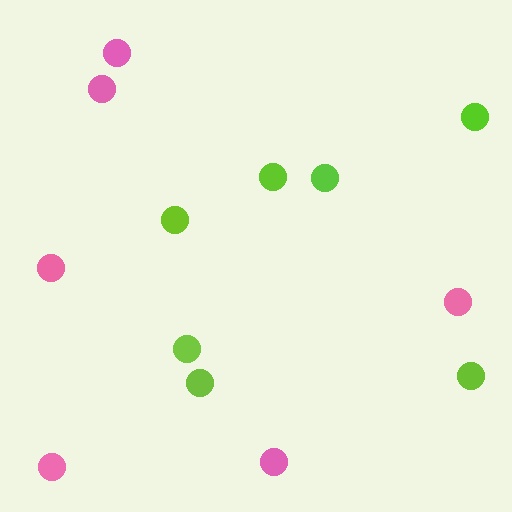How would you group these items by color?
There are 2 groups: one group of lime circles (7) and one group of pink circles (6).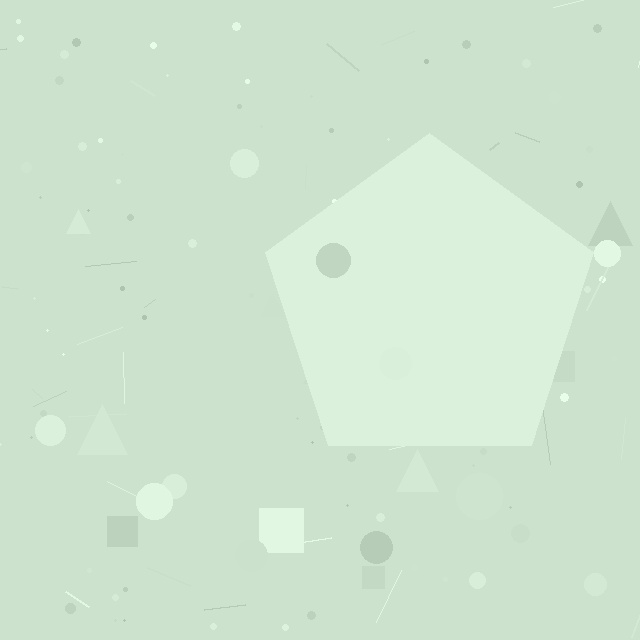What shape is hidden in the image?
A pentagon is hidden in the image.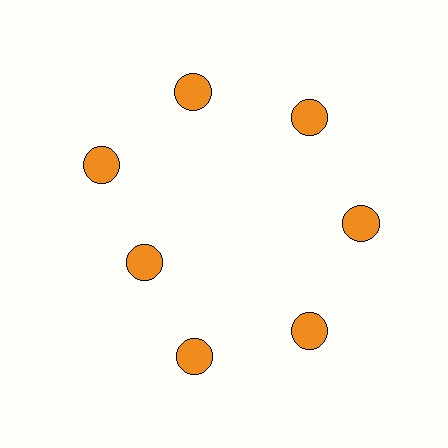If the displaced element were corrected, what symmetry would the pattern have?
It would have 7-fold rotational symmetry — the pattern would map onto itself every 51 degrees.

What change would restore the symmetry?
The symmetry would be restored by moving it outward, back onto the ring so that all 7 circles sit at equal angles and equal distance from the center.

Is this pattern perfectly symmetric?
No. The 7 orange circles are arranged in a ring, but one element near the 8 o'clock position is pulled inward toward the center, breaking the 7-fold rotational symmetry.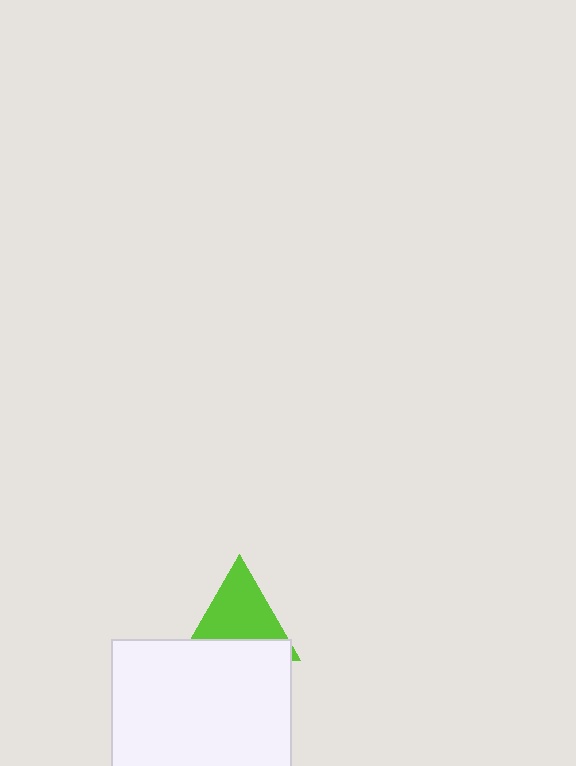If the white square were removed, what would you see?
You would see the complete lime triangle.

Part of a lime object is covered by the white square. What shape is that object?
It is a triangle.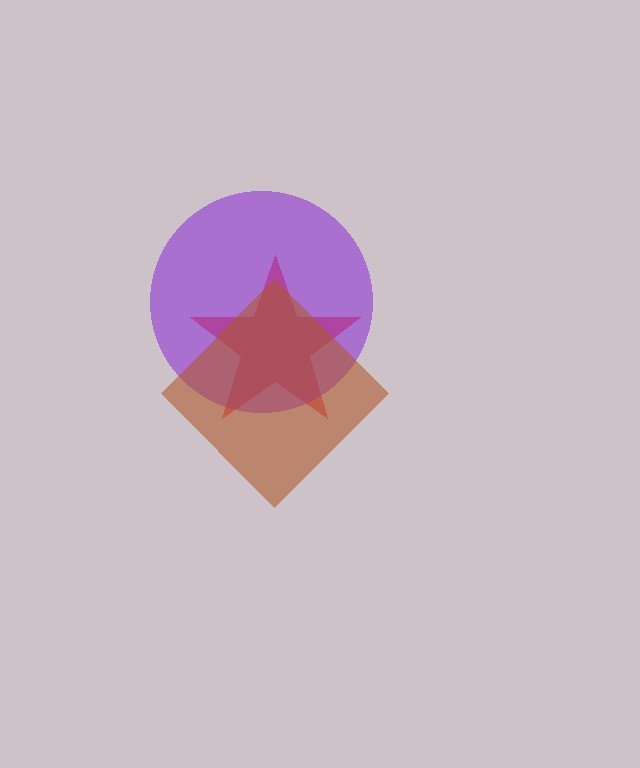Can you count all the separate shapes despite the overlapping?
Yes, there are 3 separate shapes.